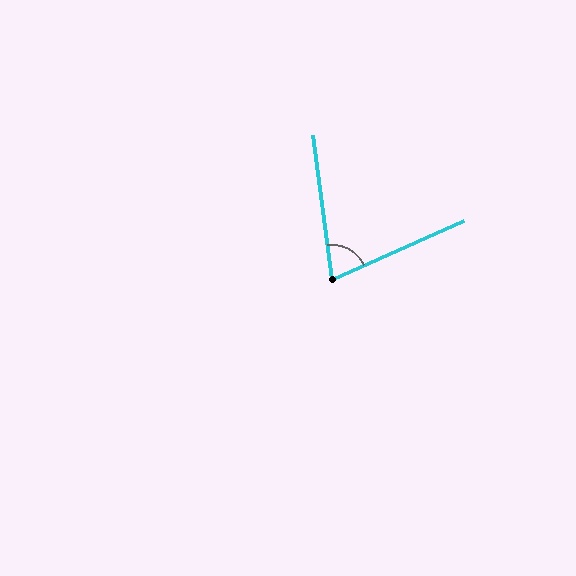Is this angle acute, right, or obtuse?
It is acute.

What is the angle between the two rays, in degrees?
Approximately 73 degrees.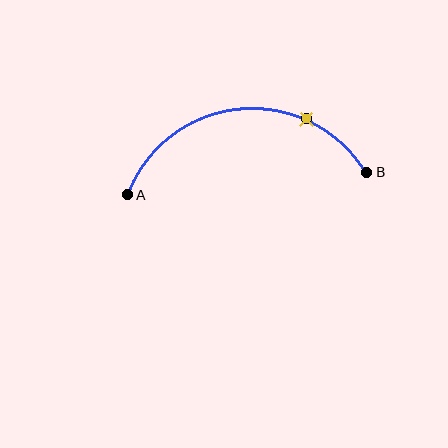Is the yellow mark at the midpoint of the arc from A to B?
No. The yellow mark lies on the arc but is closer to endpoint B. The arc midpoint would be at the point on the curve equidistant along the arc from both A and B.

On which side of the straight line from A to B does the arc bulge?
The arc bulges above the straight line connecting A and B.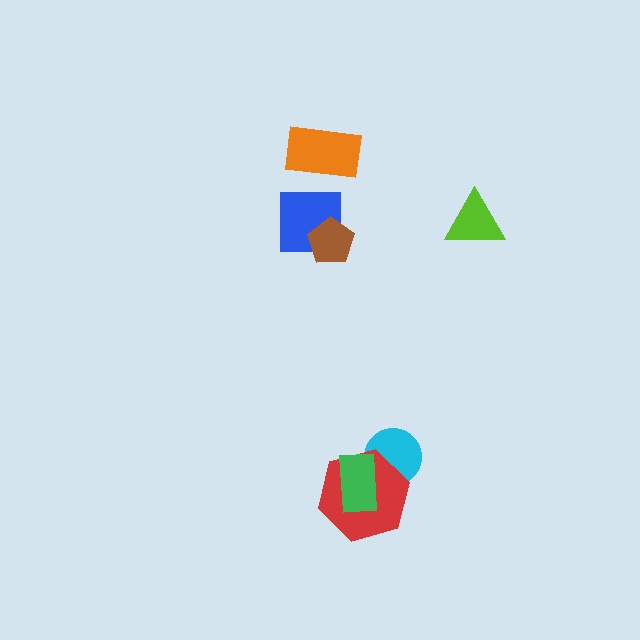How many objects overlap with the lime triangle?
0 objects overlap with the lime triangle.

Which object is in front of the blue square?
The brown pentagon is in front of the blue square.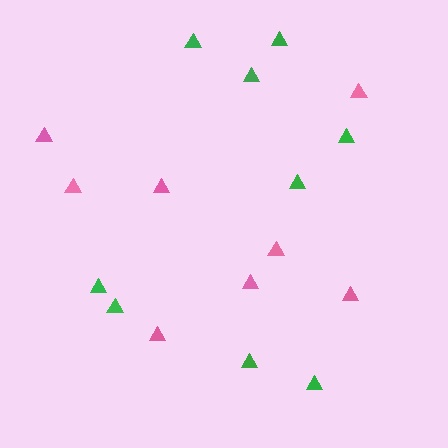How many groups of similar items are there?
There are 2 groups: one group of green triangles (9) and one group of pink triangles (8).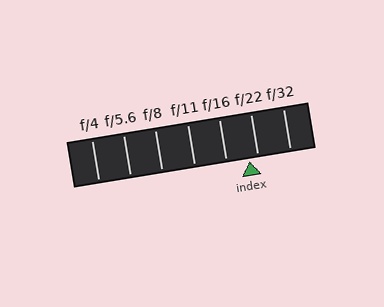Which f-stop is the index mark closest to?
The index mark is closest to f/22.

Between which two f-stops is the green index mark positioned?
The index mark is between f/16 and f/22.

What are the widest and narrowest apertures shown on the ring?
The widest aperture shown is f/4 and the narrowest is f/32.